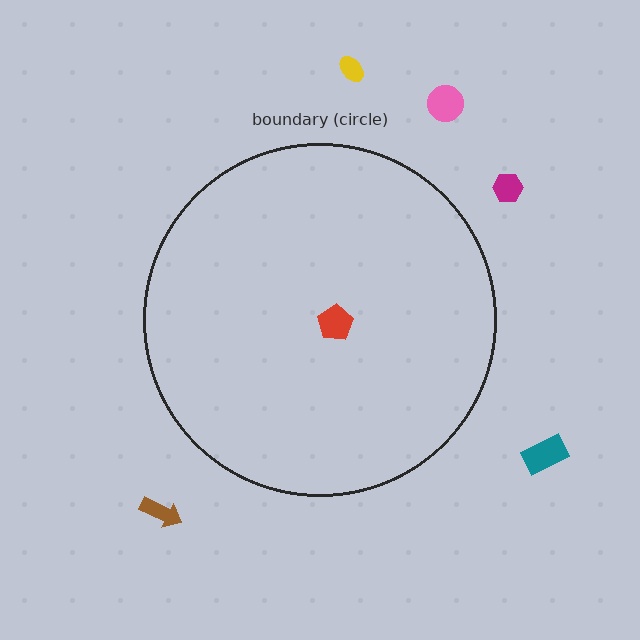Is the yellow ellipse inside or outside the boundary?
Outside.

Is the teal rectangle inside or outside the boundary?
Outside.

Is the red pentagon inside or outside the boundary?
Inside.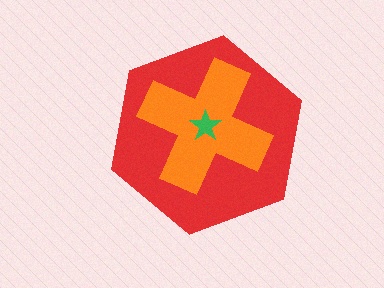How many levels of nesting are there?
3.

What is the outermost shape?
The red hexagon.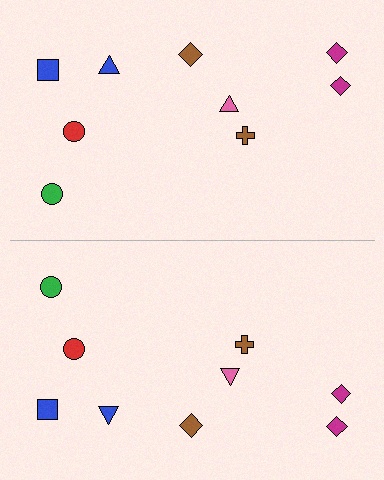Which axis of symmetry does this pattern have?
The pattern has a horizontal axis of symmetry running through the center of the image.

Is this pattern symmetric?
Yes, this pattern has bilateral (reflection) symmetry.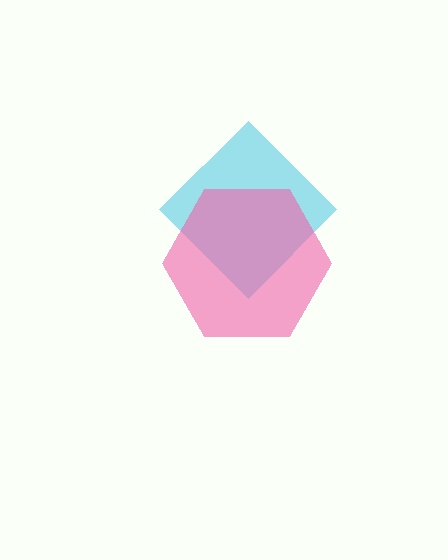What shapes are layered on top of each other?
The layered shapes are: a cyan diamond, a pink hexagon.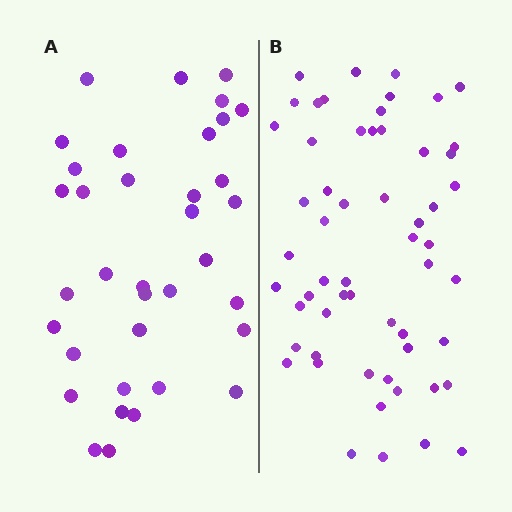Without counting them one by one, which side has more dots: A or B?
Region B (the right region) has more dots.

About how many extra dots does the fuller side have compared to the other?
Region B has approximately 20 more dots than region A.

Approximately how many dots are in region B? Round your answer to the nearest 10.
About 60 dots. (The exact count is 57, which rounds to 60.)